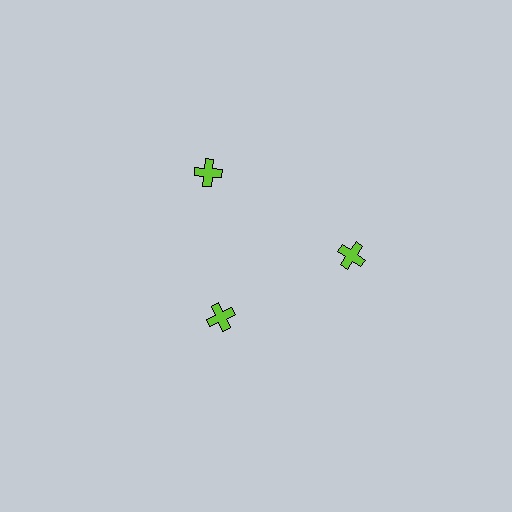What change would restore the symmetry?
The symmetry would be restored by moving it outward, back onto the ring so that all 3 crosses sit at equal angles and equal distance from the center.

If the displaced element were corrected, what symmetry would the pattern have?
It would have 3-fold rotational symmetry — the pattern would map onto itself every 120 degrees.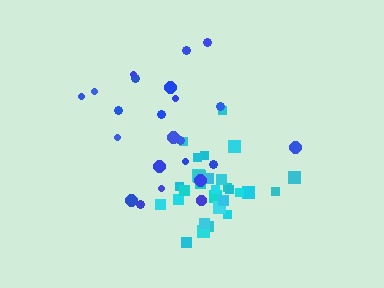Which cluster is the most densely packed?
Cyan.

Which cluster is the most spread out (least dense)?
Blue.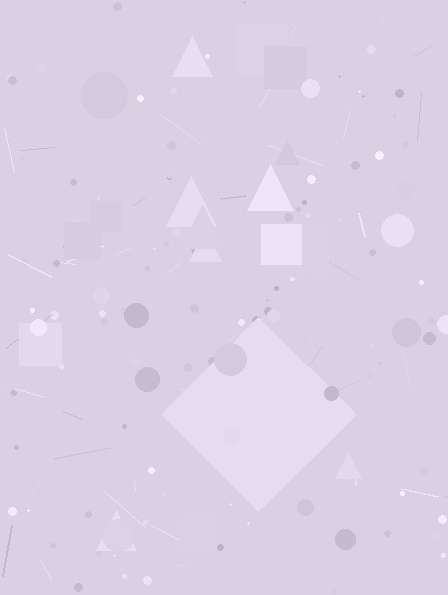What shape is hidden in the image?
A diamond is hidden in the image.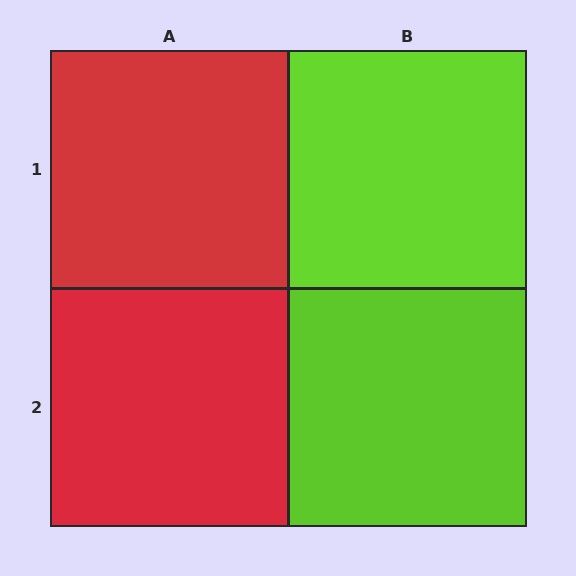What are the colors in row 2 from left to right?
Red, lime.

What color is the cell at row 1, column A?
Red.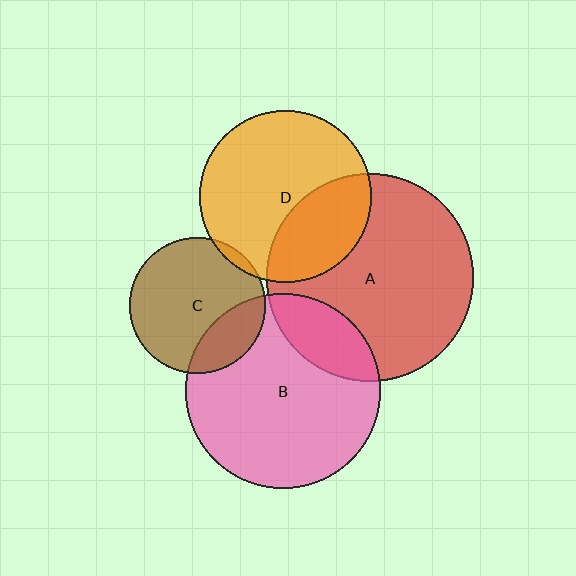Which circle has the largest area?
Circle A (red).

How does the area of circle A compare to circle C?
Approximately 2.3 times.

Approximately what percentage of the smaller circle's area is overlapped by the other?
Approximately 30%.